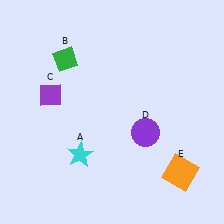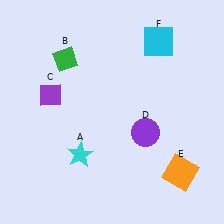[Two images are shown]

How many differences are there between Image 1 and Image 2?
There is 1 difference between the two images.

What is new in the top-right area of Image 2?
A cyan square (F) was added in the top-right area of Image 2.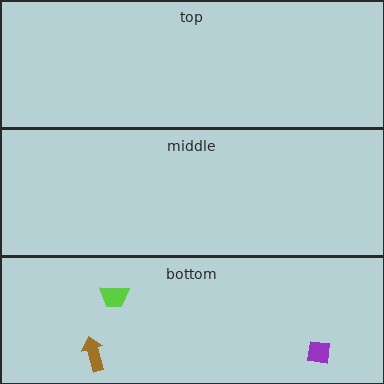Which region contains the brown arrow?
The bottom region.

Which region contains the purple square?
The bottom region.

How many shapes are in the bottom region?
3.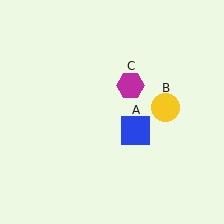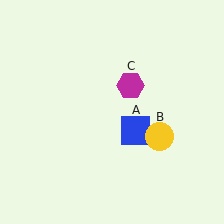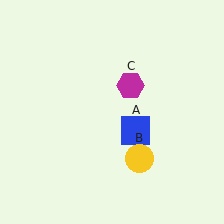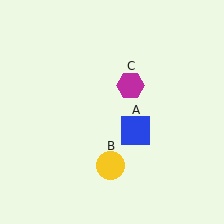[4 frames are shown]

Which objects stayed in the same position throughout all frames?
Blue square (object A) and magenta hexagon (object C) remained stationary.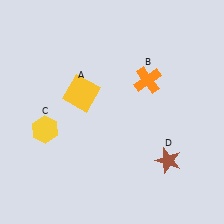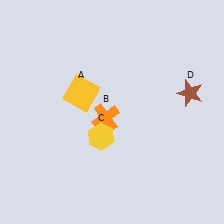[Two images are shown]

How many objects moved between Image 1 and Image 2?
3 objects moved between the two images.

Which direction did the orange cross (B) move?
The orange cross (B) moved left.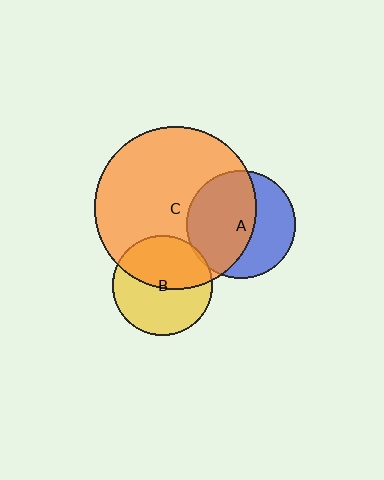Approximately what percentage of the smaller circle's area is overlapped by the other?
Approximately 45%.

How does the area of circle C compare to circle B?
Approximately 2.6 times.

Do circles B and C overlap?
Yes.